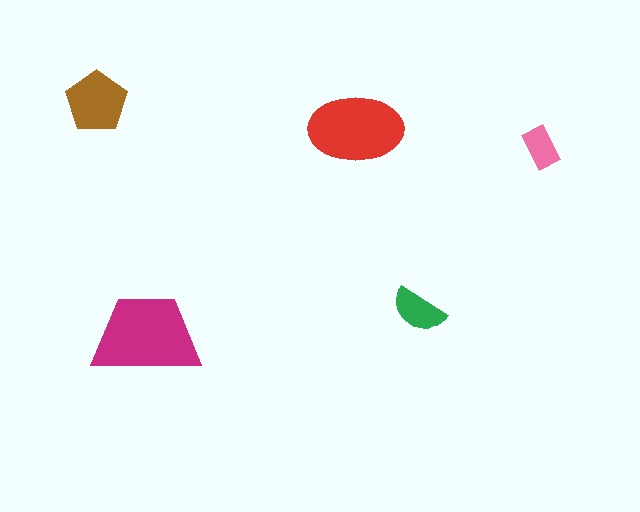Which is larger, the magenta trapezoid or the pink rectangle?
The magenta trapezoid.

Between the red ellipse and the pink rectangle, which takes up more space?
The red ellipse.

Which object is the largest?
The magenta trapezoid.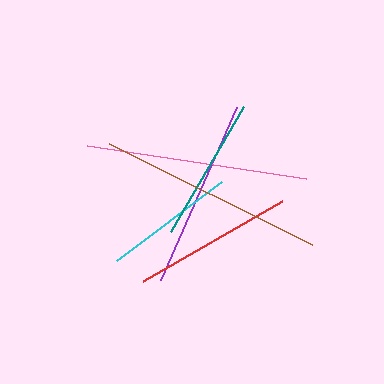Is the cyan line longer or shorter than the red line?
The red line is longer than the cyan line.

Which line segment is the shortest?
The cyan line is the shortest at approximately 131 pixels.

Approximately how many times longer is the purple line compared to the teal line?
The purple line is approximately 1.3 times the length of the teal line.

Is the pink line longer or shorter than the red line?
The pink line is longer than the red line.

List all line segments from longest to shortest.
From longest to shortest: brown, pink, purple, red, teal, cyan.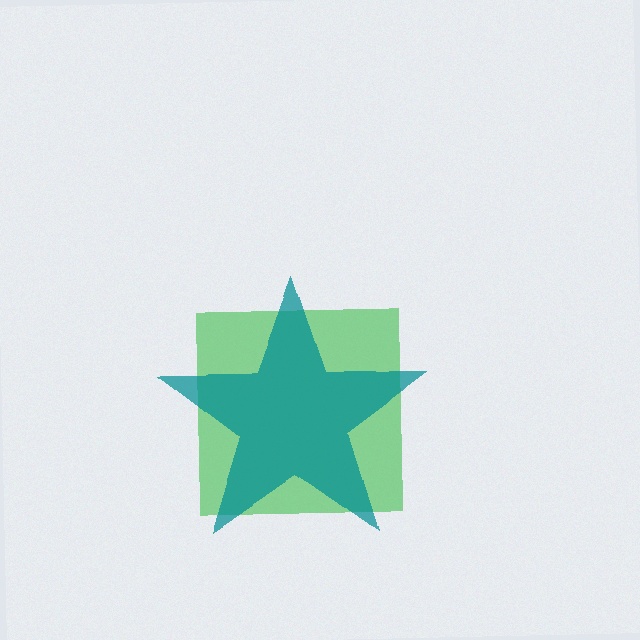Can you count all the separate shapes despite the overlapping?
Yes, there are 2 separate shapes.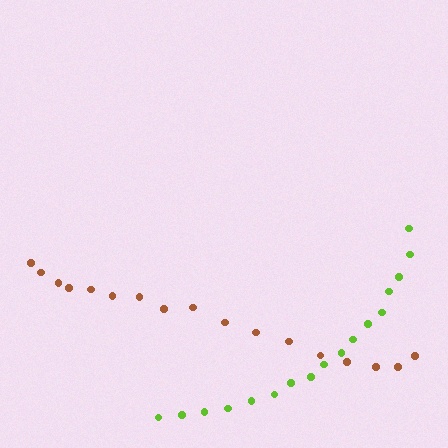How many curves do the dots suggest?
There are 2 distinct paths.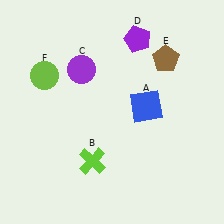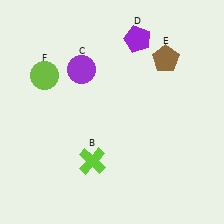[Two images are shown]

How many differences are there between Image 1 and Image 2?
There is 1 difference between the two images.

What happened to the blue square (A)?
The blue square (A) was removed in Image 2. It was in the top-right area of Image 1.